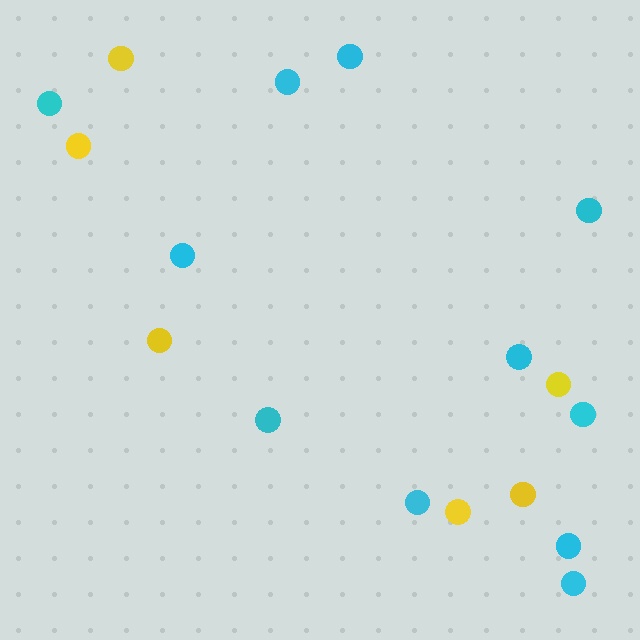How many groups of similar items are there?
There are 2 groups: one group of cyan circles (11) and one group of yellow circles (6).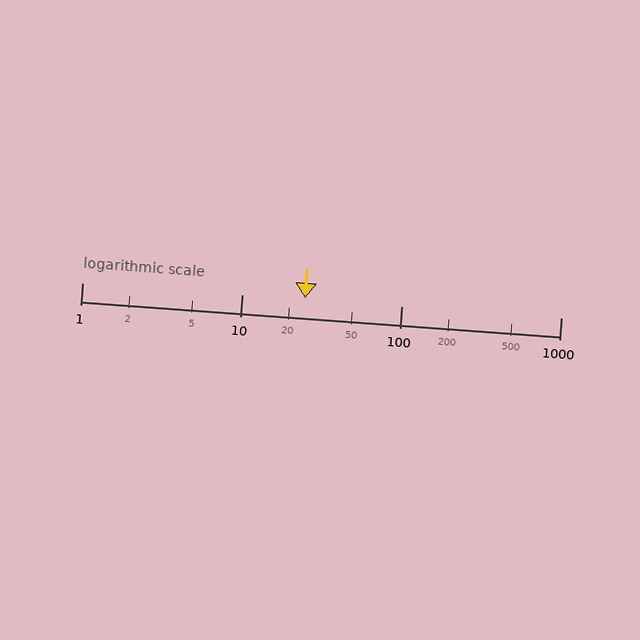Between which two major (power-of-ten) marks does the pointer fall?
The pointer is between 10 and 100.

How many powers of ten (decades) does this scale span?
The scale spans 3 decades, from 1 to 1000.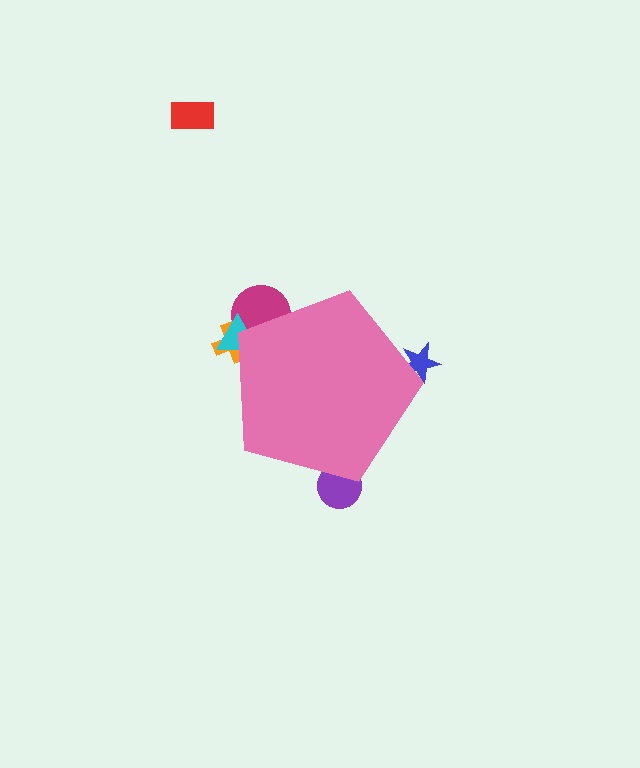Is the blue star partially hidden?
Yes, the blue star is partially hidden behind the pink pentagon.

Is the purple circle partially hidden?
Yes, the purple circle is partially hidden behind the pink pentagon.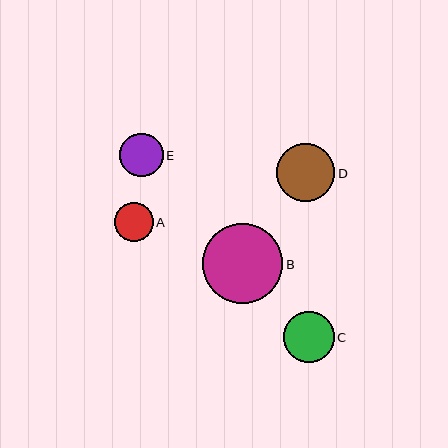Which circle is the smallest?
Circle A is the smallest with a size of approximately 38 pixels.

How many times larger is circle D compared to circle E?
Circle D is approximately 1.4 times the size of circle E.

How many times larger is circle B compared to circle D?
Circle B is approximately 1.4 times the size of circle D.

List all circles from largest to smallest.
From largest to smallest: B, D, C, E, A.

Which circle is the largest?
Circle B is the largest with a size of approximately 80 pixels.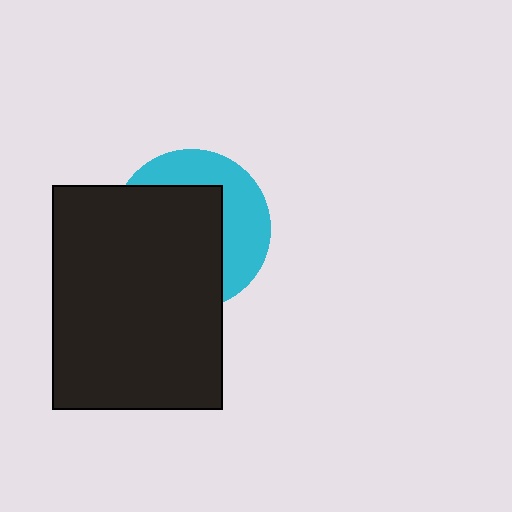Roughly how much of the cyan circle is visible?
A small part of it is visible (roughly 39%).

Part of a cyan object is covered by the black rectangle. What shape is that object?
It is a circle.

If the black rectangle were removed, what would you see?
You would see the complete cyan circle.